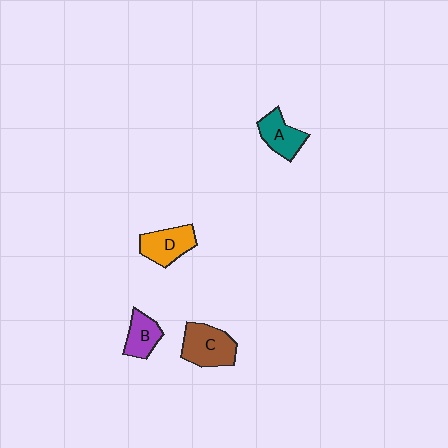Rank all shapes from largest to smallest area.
From largest to smallest: C (brown), D (orange), A (teal), B (purple).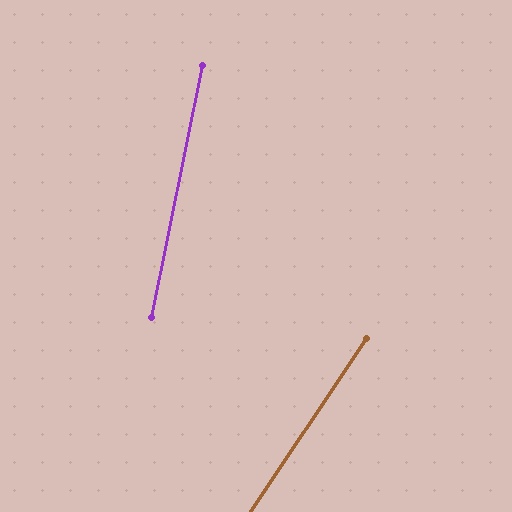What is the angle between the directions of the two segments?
Approximately 22 degrees.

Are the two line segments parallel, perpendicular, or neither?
Neither parallel nor perpendicular — they differ by about 22°.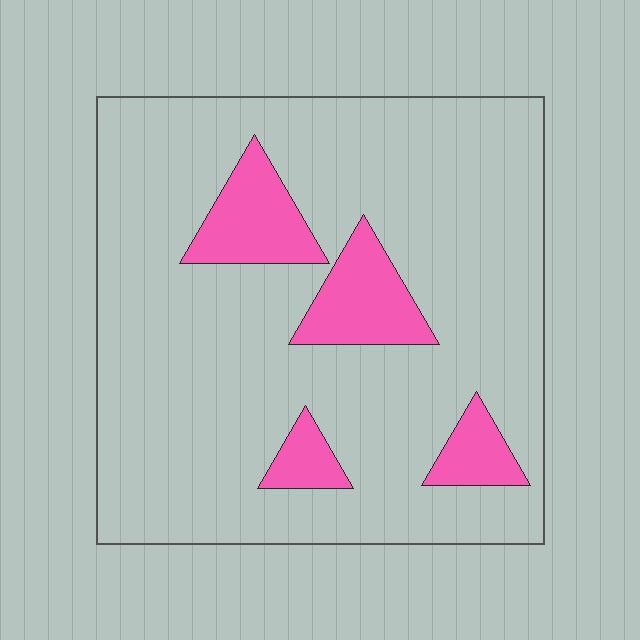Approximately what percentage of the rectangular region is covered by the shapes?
Approximately 15%.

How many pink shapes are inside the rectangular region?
4.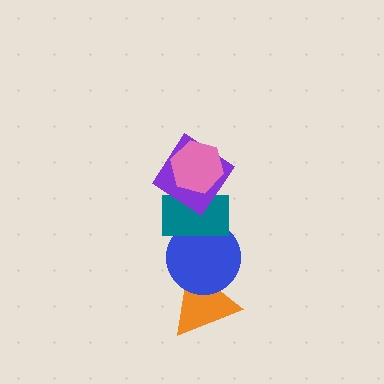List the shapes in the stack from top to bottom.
From top to bottom: the pink hexagon, the purple diamond, the teal rectangle, the blue circle, the orange triangle.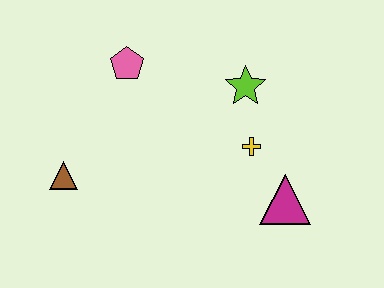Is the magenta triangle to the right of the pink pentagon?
Yes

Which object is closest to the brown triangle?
The pink pentagon is closest to the brown triangle.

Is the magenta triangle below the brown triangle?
Yes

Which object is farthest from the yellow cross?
The brown triangle is farthest from the yellow cross.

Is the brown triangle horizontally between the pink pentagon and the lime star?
No